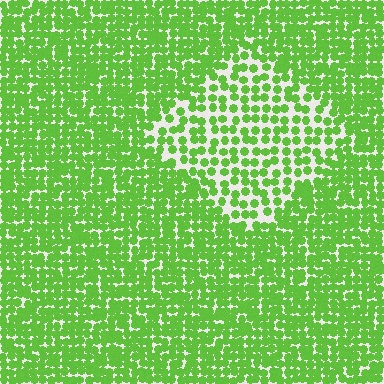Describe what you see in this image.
The image contains small lime elements arranged at two different densities. A diamond-shaped region is visible where the elements are less densely packed than the surrounding area.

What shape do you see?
I see a diamond.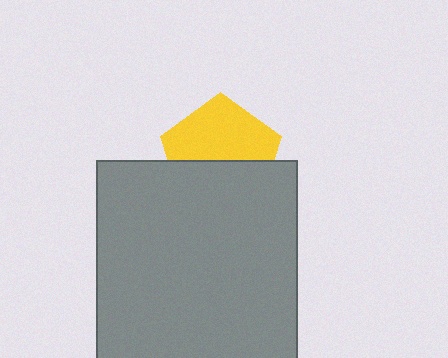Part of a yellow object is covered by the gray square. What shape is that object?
It is a pentagon.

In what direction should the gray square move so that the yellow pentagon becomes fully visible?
The gray square should move down. That is the shortest direction to clear the overlap and leave the yellow pentagon fully visible.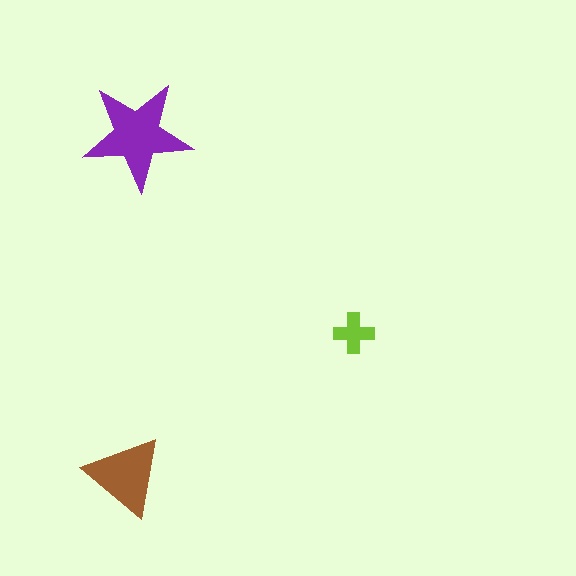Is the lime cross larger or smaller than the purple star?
Smaller.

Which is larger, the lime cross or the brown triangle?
The brown triangle.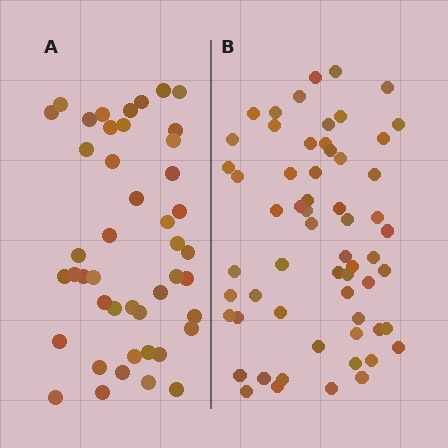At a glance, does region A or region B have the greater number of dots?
Region B (the right region) has more dots.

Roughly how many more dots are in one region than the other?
Region B has approximately 15 more dots than region A.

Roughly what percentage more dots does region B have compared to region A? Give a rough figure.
About 35% more.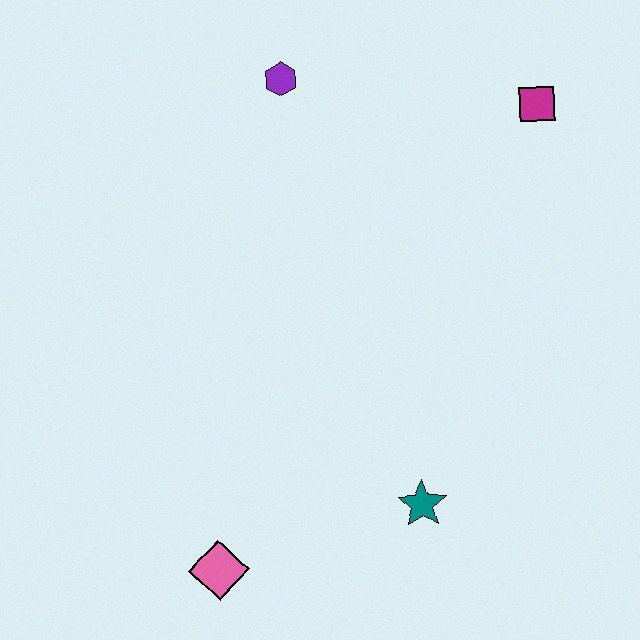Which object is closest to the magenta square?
The purple hexagon is closest to the magenta square.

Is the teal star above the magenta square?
No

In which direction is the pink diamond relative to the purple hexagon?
The pink diamond is below the purple hexagon.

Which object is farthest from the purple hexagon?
The pink diamond is farthest from the purple hexagon.